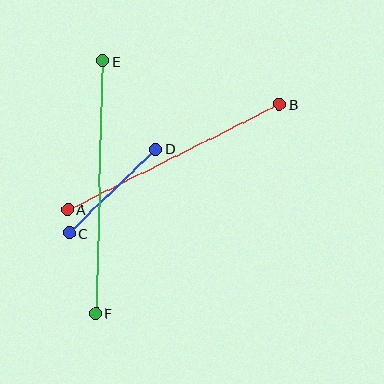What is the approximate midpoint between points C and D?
The midpoint is at approximately (112, 191) pixels.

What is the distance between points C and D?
The distance is approximately 121 pixels.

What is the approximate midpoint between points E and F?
The midpoint is at approximately (99, 187) pixels.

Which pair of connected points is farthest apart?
Points E and F are farthest apart.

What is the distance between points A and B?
The distance is approximately 236 pixels.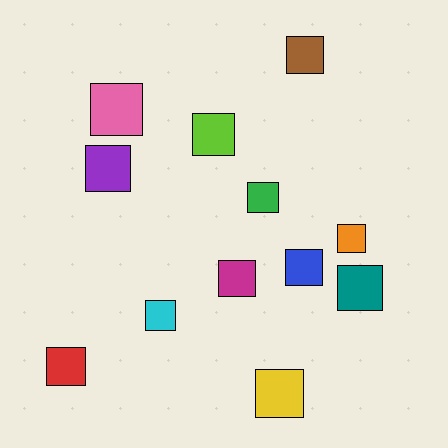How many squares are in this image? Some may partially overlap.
There are 12 squares.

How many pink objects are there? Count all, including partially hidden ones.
There is 1 pink object.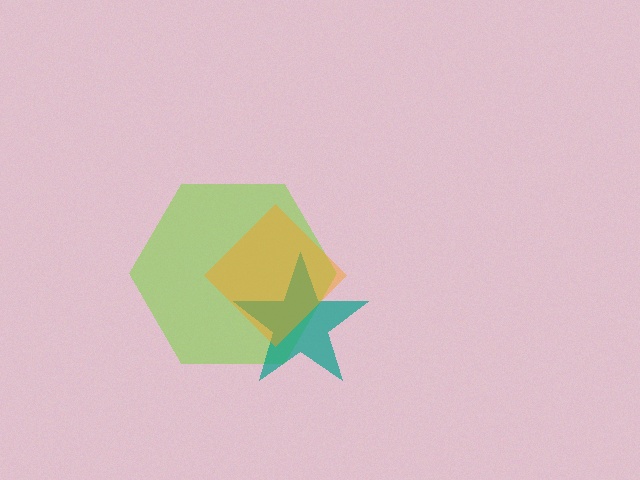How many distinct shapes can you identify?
There are 3 distinct shapes: a lime hexagon, a teal star, an orange diamond.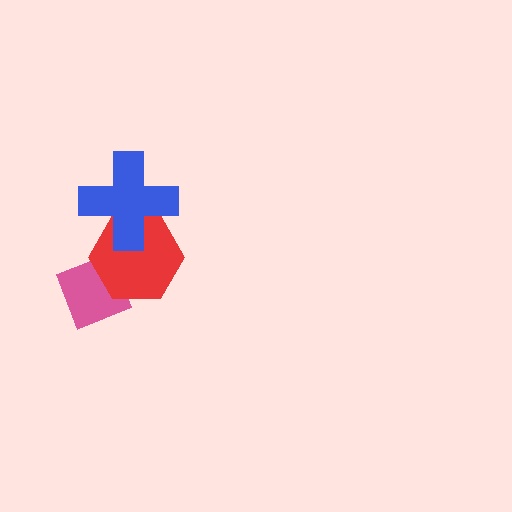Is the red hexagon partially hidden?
Yes, it is partially covered by another shape.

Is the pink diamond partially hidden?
Yes, it is partially covered by another shape.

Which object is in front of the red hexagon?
The blue cross is in front of the red hexagon.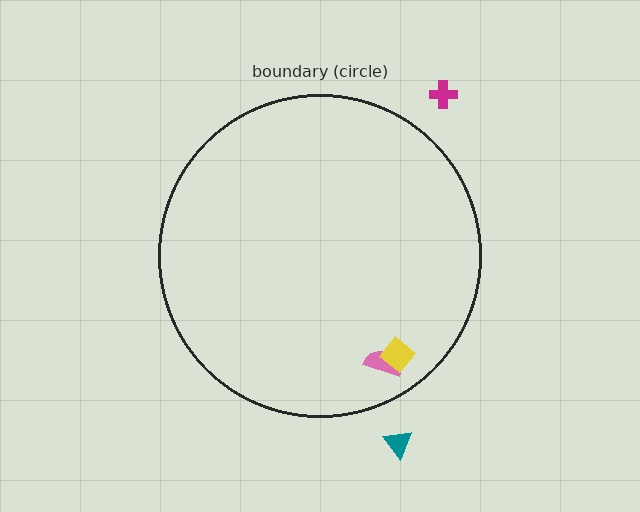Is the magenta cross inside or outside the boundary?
Outside.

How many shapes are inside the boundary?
2 inside, 2 outside.